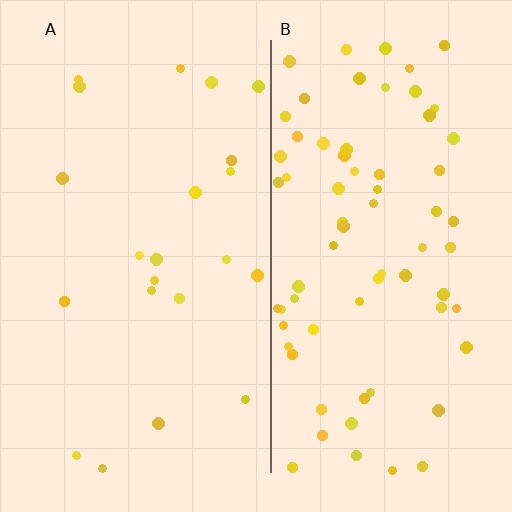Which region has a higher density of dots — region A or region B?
B (the right).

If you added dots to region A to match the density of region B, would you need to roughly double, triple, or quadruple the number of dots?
Approximately triple.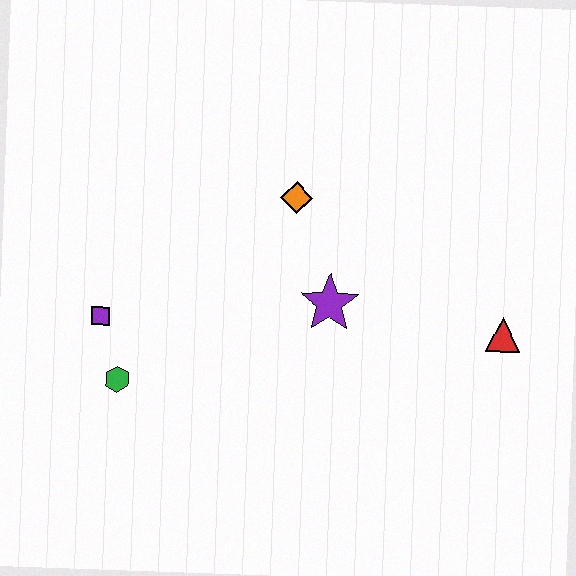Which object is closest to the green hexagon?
The purple square is closest to the green hexagon.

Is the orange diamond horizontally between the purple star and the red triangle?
No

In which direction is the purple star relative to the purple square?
The purple star is to the right of the purple square.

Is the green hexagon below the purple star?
Yes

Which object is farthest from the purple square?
The red triangle is farthest from the purple square.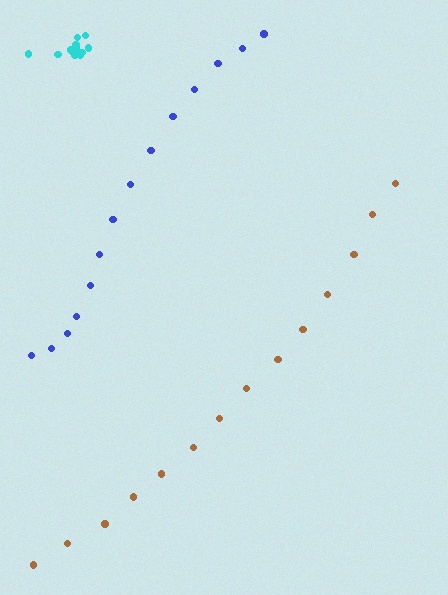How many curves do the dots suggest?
There are 3 distinct paths.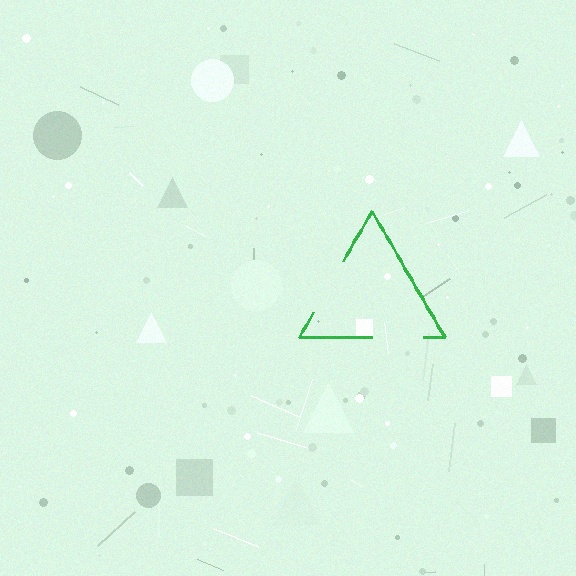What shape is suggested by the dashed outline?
The dashed outline suggests a triangle.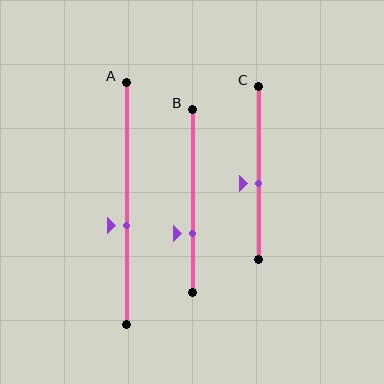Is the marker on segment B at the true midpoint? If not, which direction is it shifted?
No, the marker on segment B is shifted downward by about 18% of the segment length.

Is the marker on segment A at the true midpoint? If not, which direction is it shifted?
No, the marker on segment A is shifted downward by about 9% of the segment length.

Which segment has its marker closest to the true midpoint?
Segment C has its marker closest to the true midpoint.